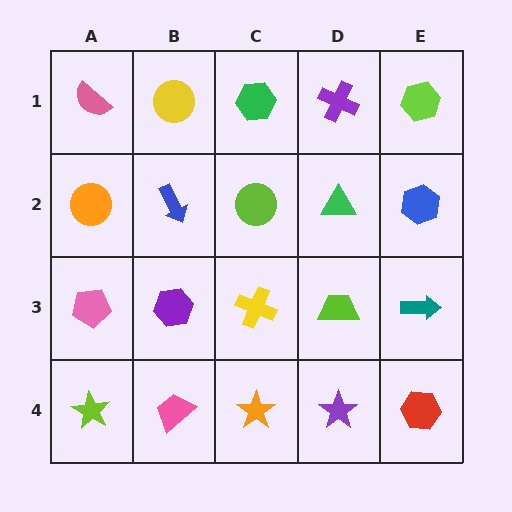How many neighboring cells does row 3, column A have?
3.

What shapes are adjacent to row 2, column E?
A lime hexagon (row 1, column E), a teal arrow (row 3, column E), a green triangle (row 2, column D).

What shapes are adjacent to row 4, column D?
A lime trapezoid (row 3, column D), an orange star (row 4, column C), a red hexagon (row 4, column E).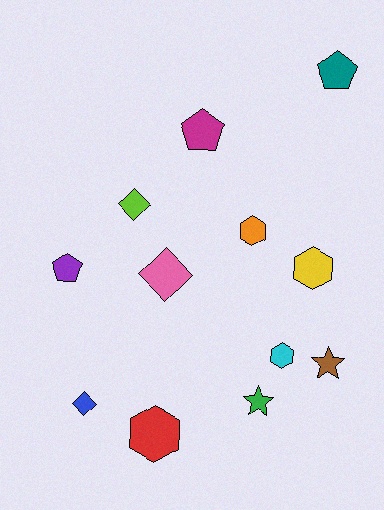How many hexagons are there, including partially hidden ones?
There are 4 hexagons.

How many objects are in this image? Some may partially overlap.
There are 12 objects.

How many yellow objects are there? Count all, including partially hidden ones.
There is 1 yellow object.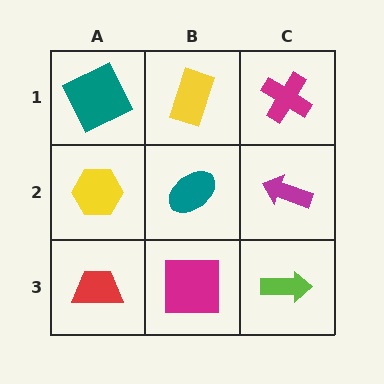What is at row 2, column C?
A magenta arrow.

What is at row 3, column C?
A lime arrow.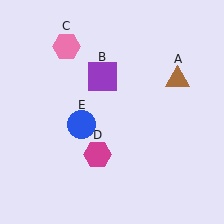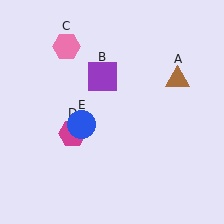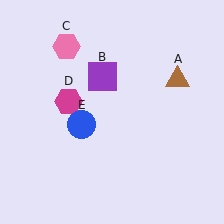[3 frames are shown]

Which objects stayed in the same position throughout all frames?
Brown triangle (object A) and purple square (object B) and pink hexagon (object C) and blue circle (object E) remained stationary.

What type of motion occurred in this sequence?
The magenta hexagon (object D) rotated clockwise around the center of the scene.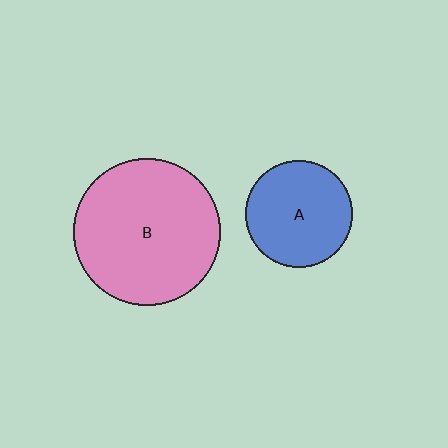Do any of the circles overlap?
No, none of the circles overlap.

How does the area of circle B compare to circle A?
Approximately 1.9 times.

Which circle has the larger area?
Circle B (pink).